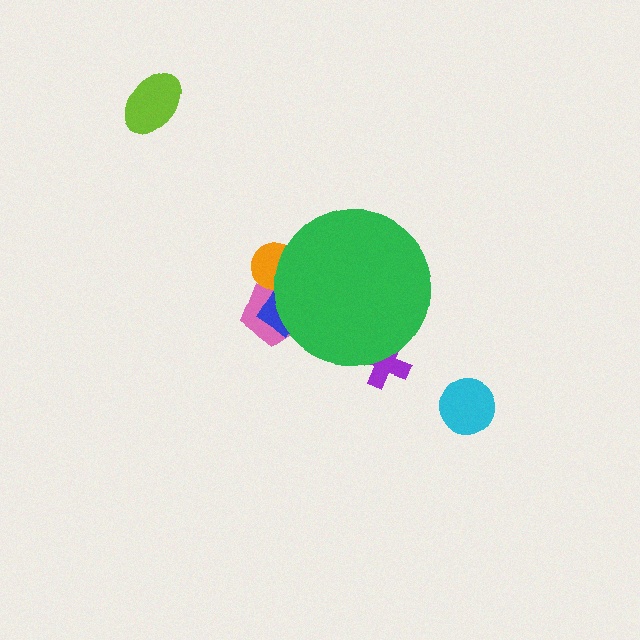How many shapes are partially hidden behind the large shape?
4 shapes are partially hidden.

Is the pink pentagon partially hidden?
Yes, the pink pentagon is partially hidden behind the green circle.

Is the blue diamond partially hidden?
Yes, the blue diamond is partially hidden behind the green circle.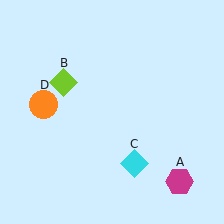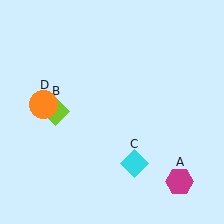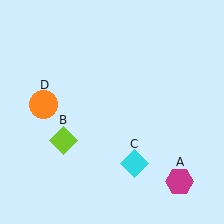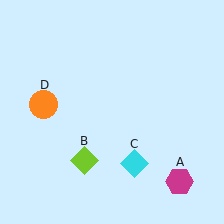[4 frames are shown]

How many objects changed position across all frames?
1 object changed position: lime diamond (object B).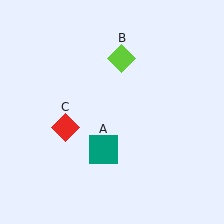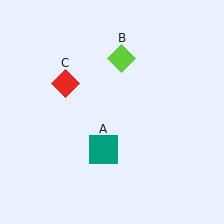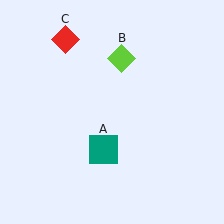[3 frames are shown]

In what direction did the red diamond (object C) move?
The red diamond (object C) moved up.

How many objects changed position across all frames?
1 object changed position: red diamond (object C).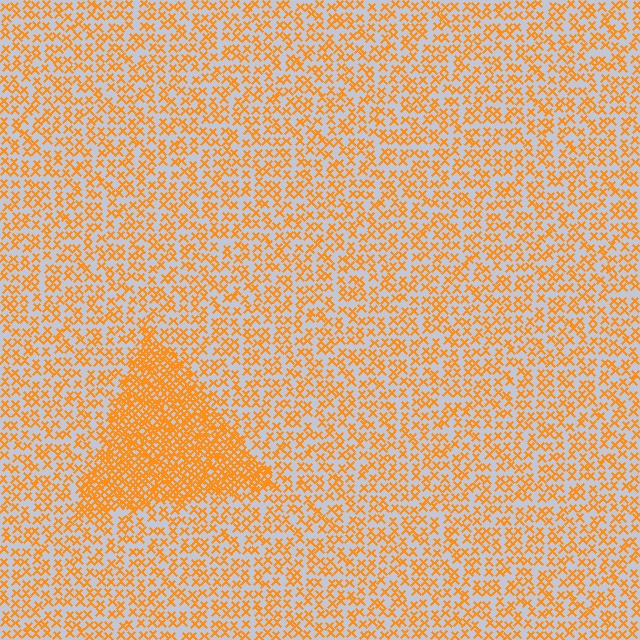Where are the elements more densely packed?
The elements are more densely packed inside the triangle boundary.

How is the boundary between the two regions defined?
The boundary is defined by a change in element density (approximately 2.4x ratio). All elements are the same color, size, and shape.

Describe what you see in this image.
The image contains small orange elements arranged at two different densities. A triangle-shaped region is visible where the elements are more densely packed than the surrounding area.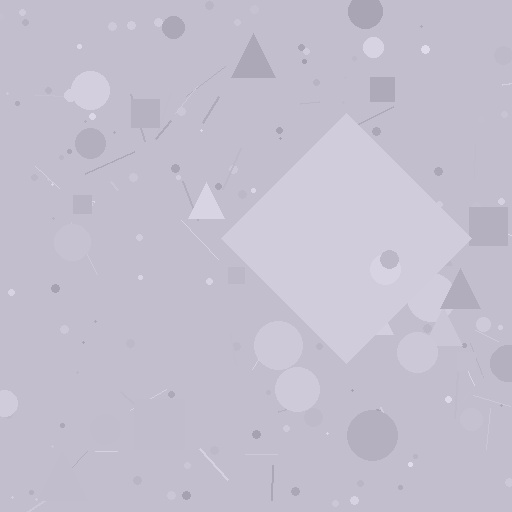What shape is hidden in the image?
A diamond is hidden in the image.